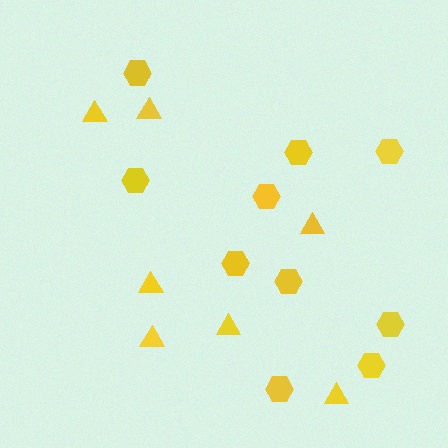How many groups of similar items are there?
There are 2 groups: one group of triangles (7) and one group of hexagons (10).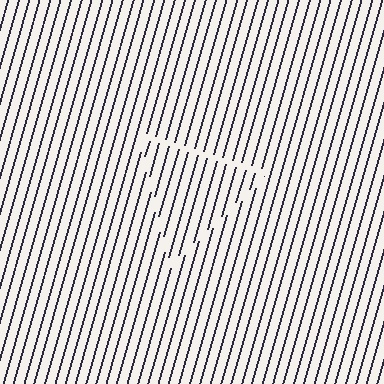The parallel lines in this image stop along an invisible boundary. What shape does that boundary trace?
An illusory triangle. The interior of the shape contains the same grating, shifted by half a period — the contour is defined by the phase discontinuity where line-ends from the inner and outer gratings abut.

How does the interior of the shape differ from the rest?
The interior of the shape contains the same grating, shifted by half a period — the contour is defined by the phase discontinuity where line-ends from the inner and outer gratings abut.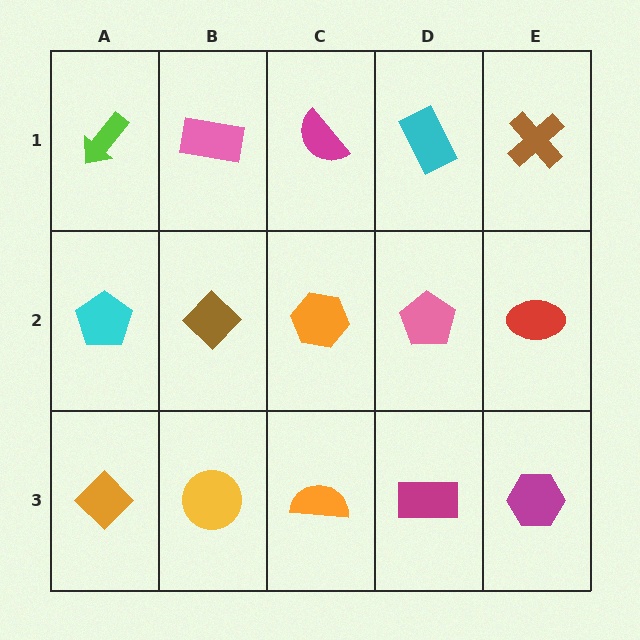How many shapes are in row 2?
5 shapes.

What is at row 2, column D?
A pink pentagon.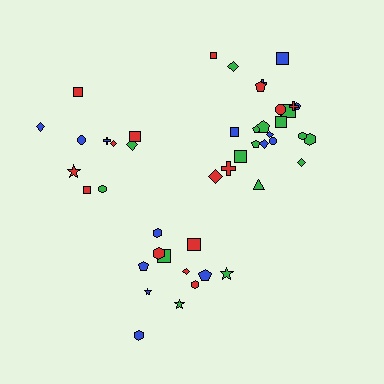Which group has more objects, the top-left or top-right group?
The top-right group.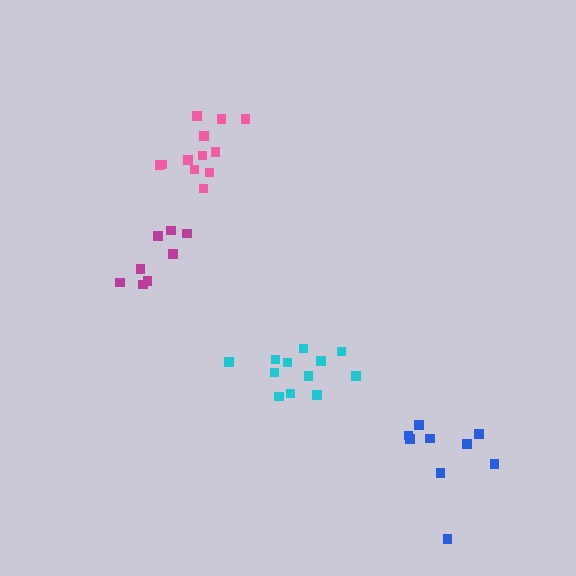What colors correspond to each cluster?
The clusters are colored: magenta, blue, cyan, pink.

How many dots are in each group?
Group 1: 8 dots, Group 2: 9 dots, Group 3: 12 dots, Group 4: 12 dots (41 total).